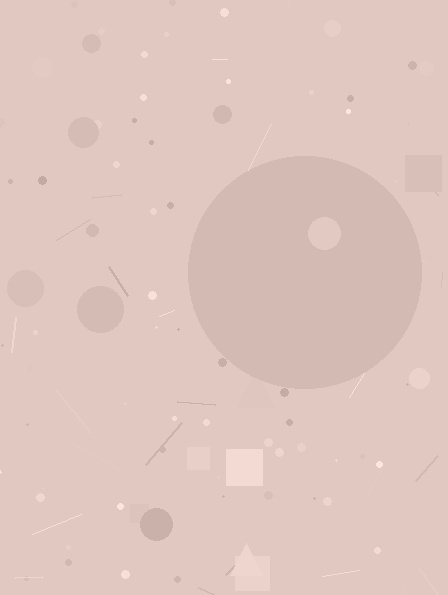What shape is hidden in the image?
A circle is hidden in the image.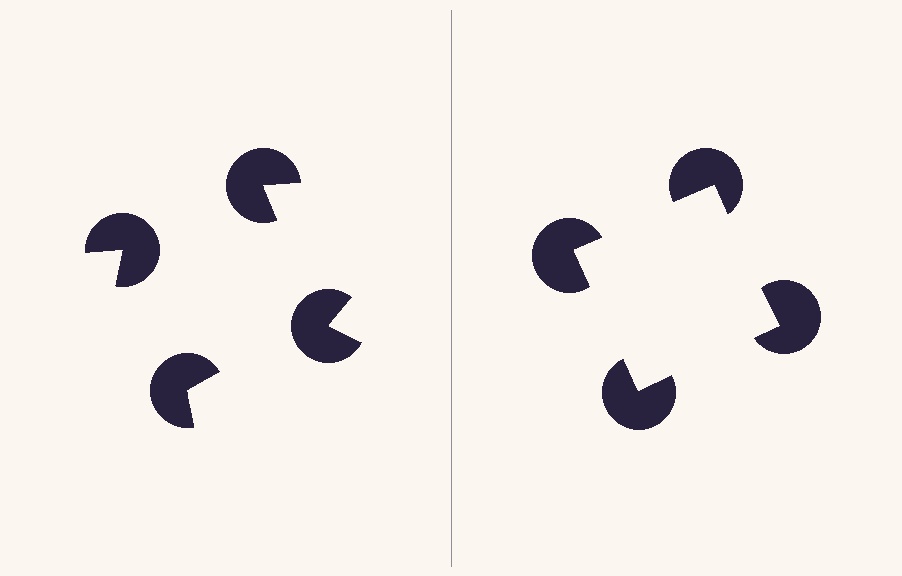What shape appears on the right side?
An illusory square.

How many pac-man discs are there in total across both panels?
8 — 4 on each side.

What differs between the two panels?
The pac-man discs are positioned identically on both sides; only the wedge orientations differ. On the right they align to a square; on the left they are misaligned.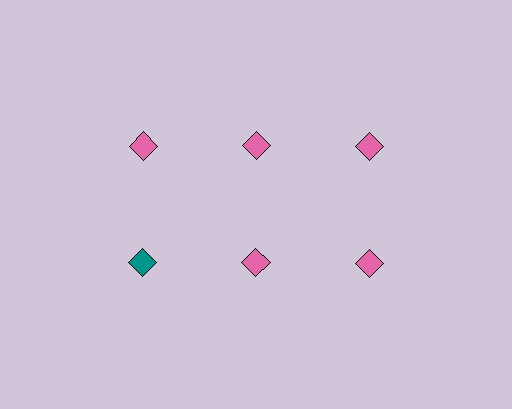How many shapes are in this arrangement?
There are 6 shapes arranged in a grid pattern.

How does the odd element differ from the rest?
It has a different color: teal instead of pink.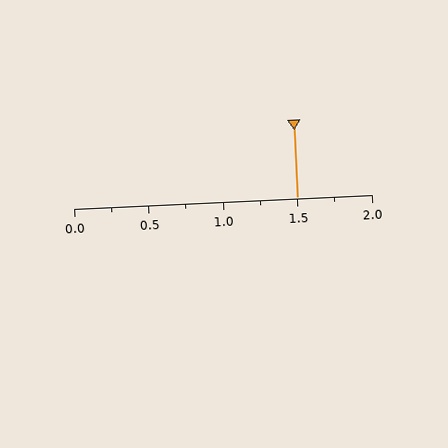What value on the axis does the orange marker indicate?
The marker indicates approximately 1.5.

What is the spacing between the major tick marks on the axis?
The major ticks are spaced 0.5 apart.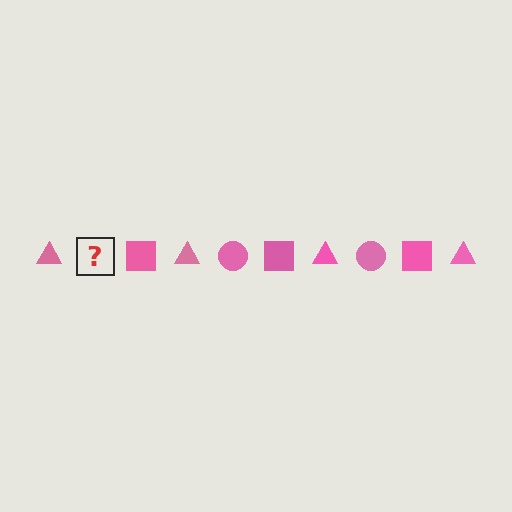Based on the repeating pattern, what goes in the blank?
The blank should be a pink circle.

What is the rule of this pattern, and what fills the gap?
The rule is that the pattern cycles through triangle, circle, square shapes in pink. The gap should be filled with a pink circle.